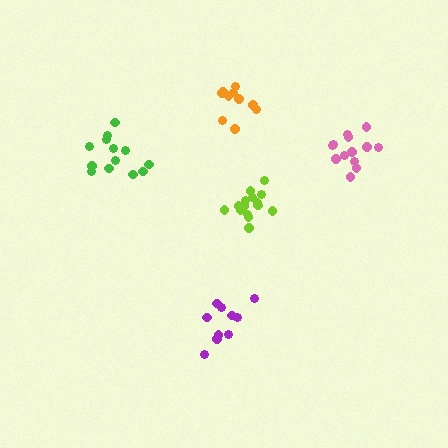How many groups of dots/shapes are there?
There are 5 groups.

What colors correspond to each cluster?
The clusters are colored: lime, orange, green, pink, purple.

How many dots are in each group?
Group 1: 16 dots, Group 2: 10 dots, Group 3: 13 dots, Group 4: 13 dots, Group 5: 10 dots (62 total).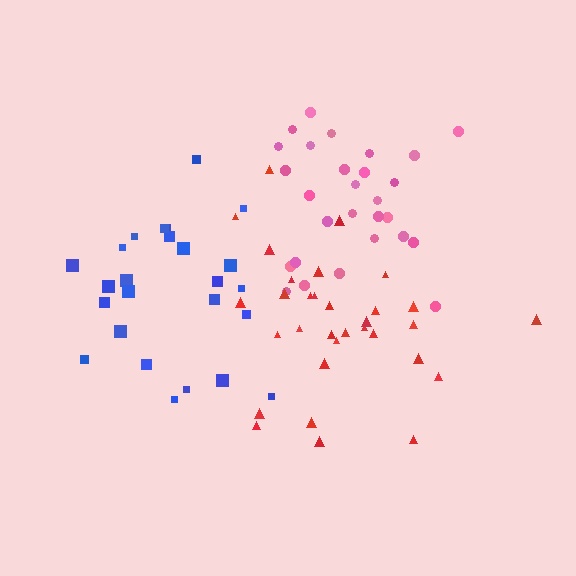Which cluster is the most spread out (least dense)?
Red.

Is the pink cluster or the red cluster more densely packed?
Pink.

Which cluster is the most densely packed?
Pink.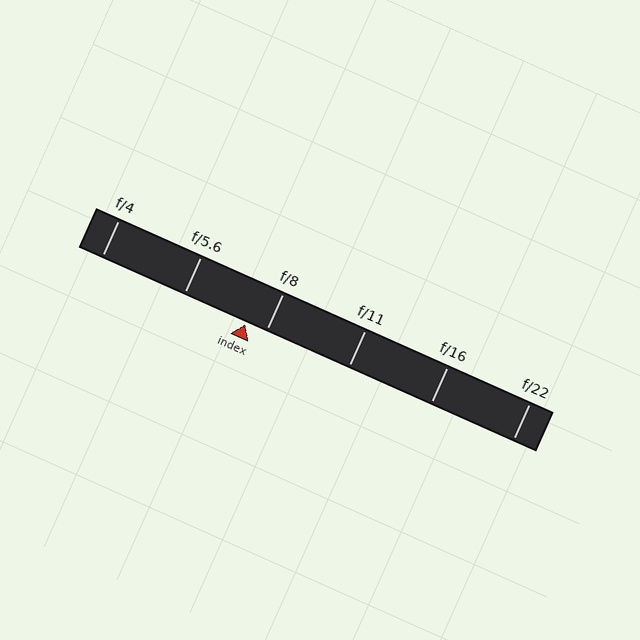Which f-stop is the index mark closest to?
The index mark is closest to f/8.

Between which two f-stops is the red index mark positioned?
The index mark is between f/5.6 and f/8.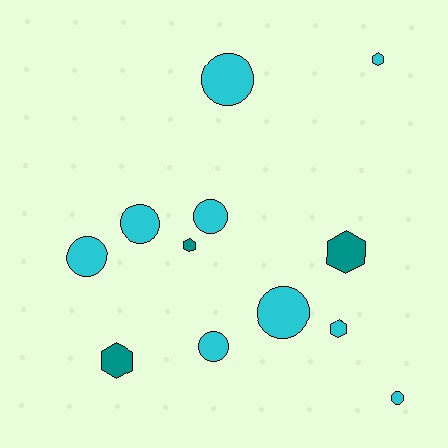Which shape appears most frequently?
Circle, with 7 objects.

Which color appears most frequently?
Cyan, with 9 objects.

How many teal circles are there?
There are no teal circles.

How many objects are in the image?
There are 12 objects.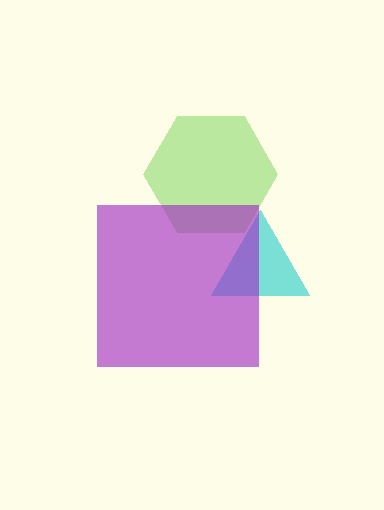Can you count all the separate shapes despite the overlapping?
Yes, there are 3 separate shapes.